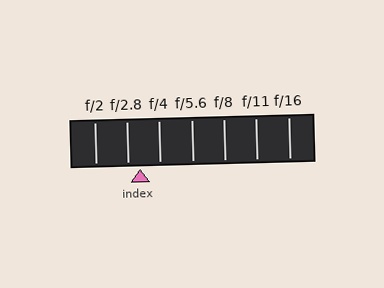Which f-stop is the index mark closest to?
The index mark is closest to f/2.8.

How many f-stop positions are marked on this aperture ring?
There are 7 f-stop positions marked.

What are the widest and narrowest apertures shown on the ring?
The widest aperture shown is f/2 and the narrowest is f/16.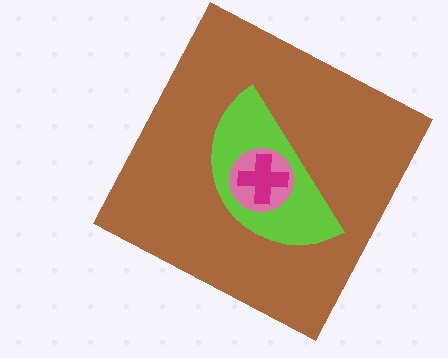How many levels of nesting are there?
4.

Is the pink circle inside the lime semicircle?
Yes.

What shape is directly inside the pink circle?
The magenta cross.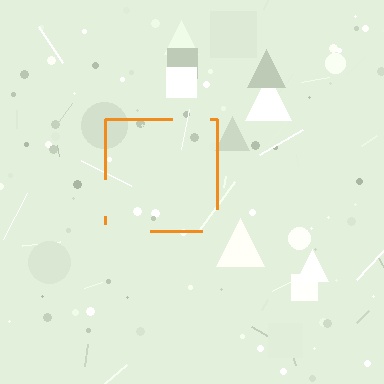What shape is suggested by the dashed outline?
The dashed outline suggests a square.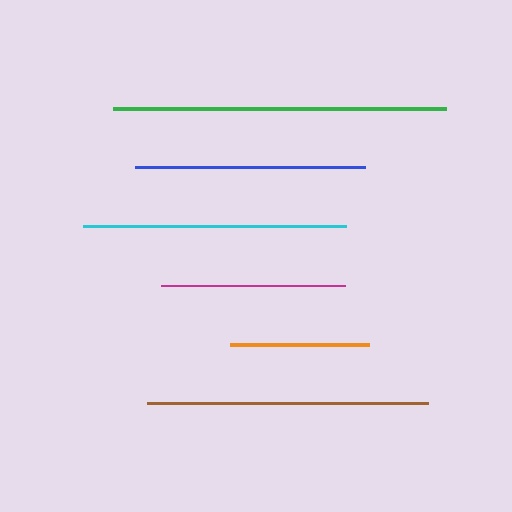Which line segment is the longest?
The green line is the longest at approximately 333 pixels.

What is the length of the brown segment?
The brown segment is approximately 281 pixels long.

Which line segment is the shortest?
The orange line is the shortest at approximately 139 pixels.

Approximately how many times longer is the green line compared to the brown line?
The green line is approximately 1.2 times the length of the brown line.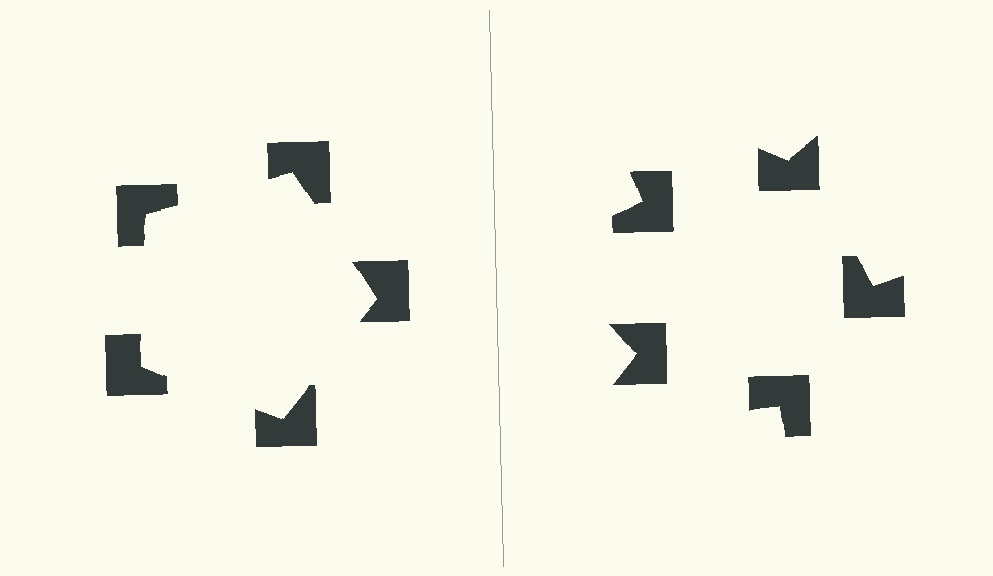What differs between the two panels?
The notched squares are positioned identically on both sides; only the wedge orientations differ. On the left they align to a pentagon; on the right they are misaligned.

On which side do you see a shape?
An illusory pentagon appears on the left side. On the right side the wedge cuts are rotated, so no coherent shape forms.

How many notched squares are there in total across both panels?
10 — 5 on each side.